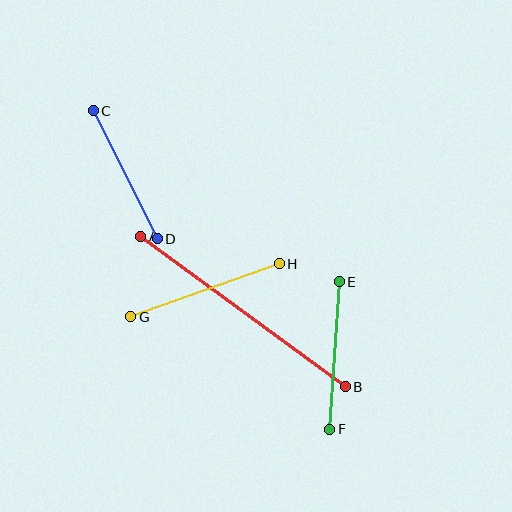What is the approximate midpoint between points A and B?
The midpoint is at approximately (243, 312) pixels.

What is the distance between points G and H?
The distance is approximately 158 pixels.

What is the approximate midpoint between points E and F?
The midpoint is at approximately (334, 355) pixels.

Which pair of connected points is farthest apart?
Points A and B are farthest apart.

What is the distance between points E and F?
The distance is approximately 148 pixels.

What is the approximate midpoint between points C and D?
The midpoint is at approximately (125, 175) pixels.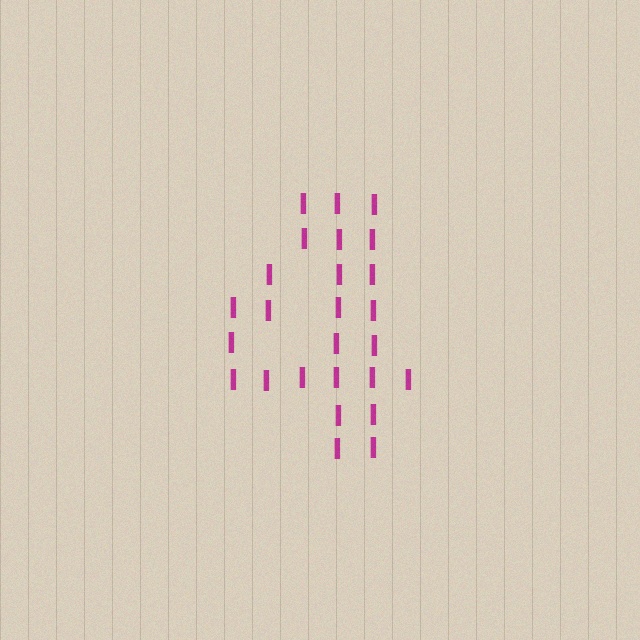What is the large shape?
The large shape is the digit 4.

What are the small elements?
The small elements are letter I's.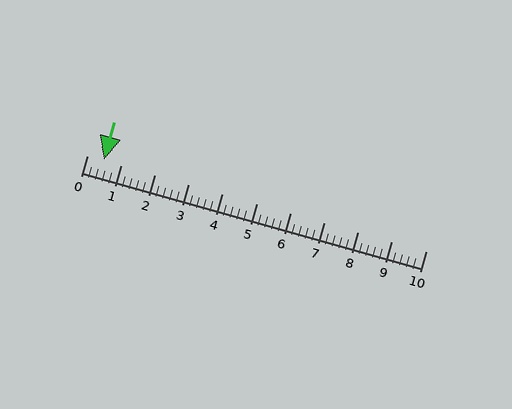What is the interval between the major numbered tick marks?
The major tick marks are spaced 1 units apart.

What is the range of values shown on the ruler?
The ruler shows values from 0 to 10.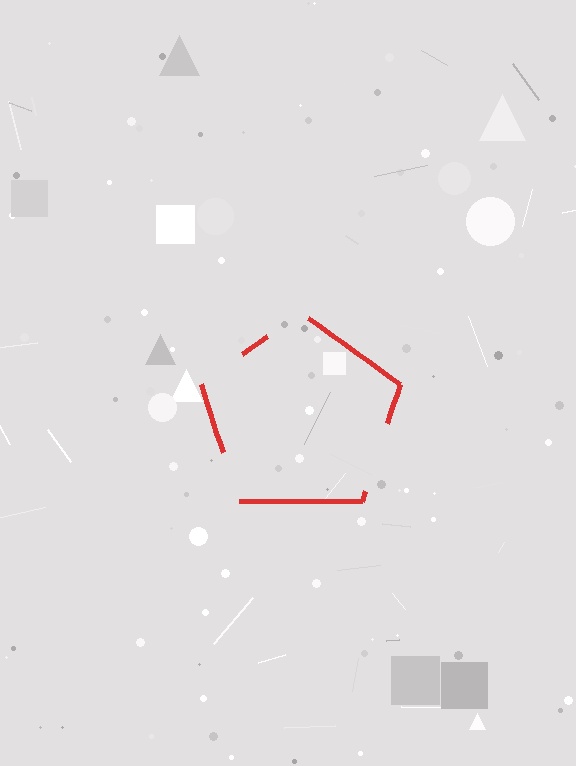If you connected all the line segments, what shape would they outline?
They would outline a pentagon.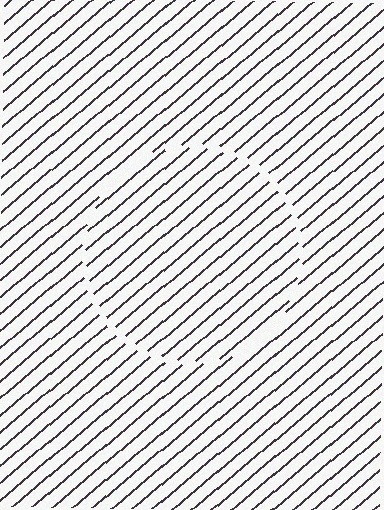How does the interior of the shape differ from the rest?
The interior of the shape contains the same grating, shifted by half a period — the contour is defined by the phase discontinuity where line-ends from the inner and outer gratings abut.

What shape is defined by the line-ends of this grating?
An illusory circle. The interior of the shape contains the same grating, shifted by half a period — the contour is defined by the phase discontinuity where line-ends from the inner and outer gratings abut.